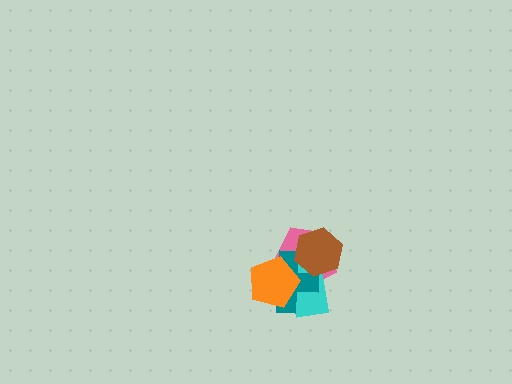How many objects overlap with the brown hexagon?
3 objects overlap with the brown hexagon.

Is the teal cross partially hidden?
Yes, it is partially covered by another shape.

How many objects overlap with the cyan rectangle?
4 objects overlap with the cyan rectangle.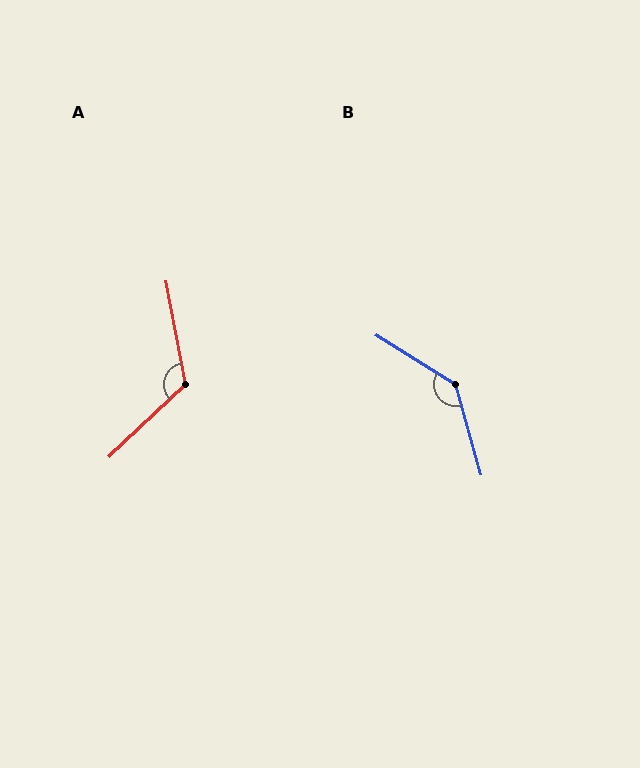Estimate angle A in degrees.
Approximately 123 degrees.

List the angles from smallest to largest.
A (123°), B (138°).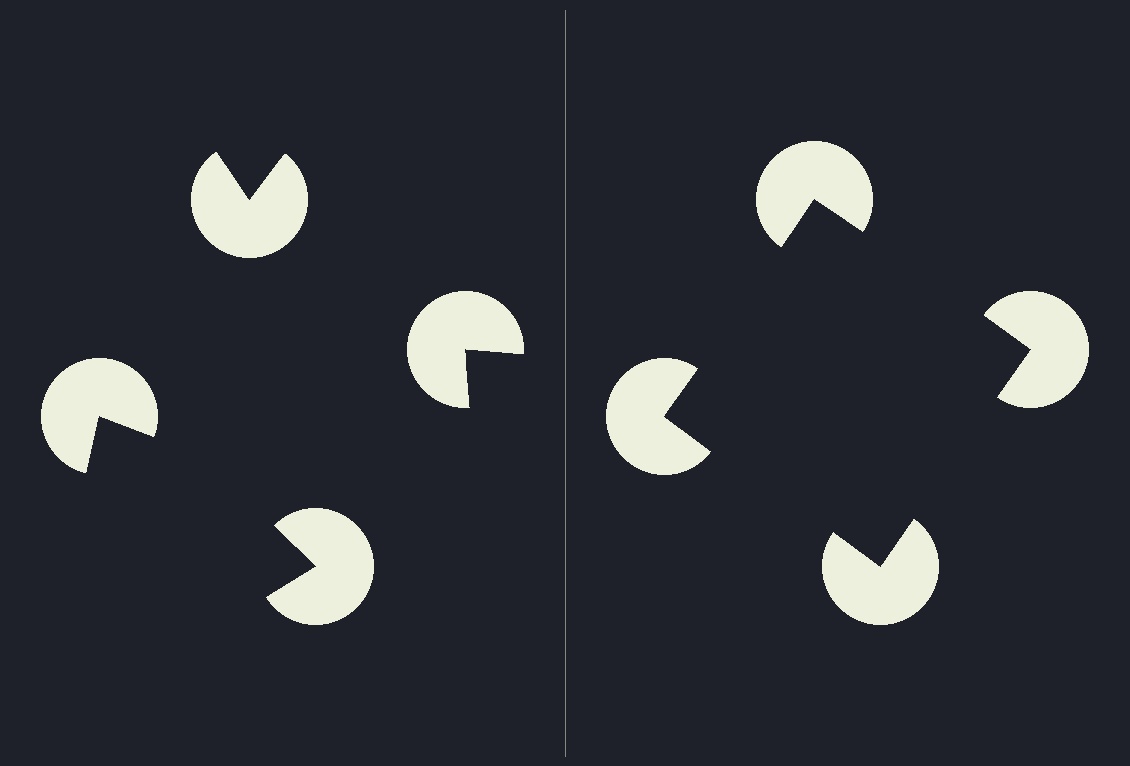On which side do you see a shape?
An illusory square appears on the right side. On the left side the wedge cuts are rotated, so no coherent shape forms.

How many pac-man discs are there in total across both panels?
8 — 4 on each side.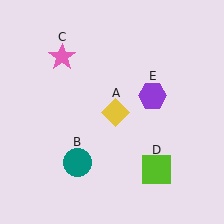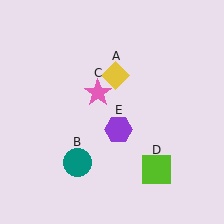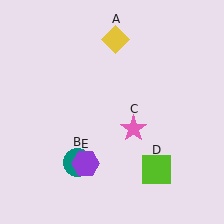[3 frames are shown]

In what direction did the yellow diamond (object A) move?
The yellow diamond (object A) moved up.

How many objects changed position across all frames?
3 objects changed position: yellow diamond (object A), pink star (object C), purple hexagon (object E).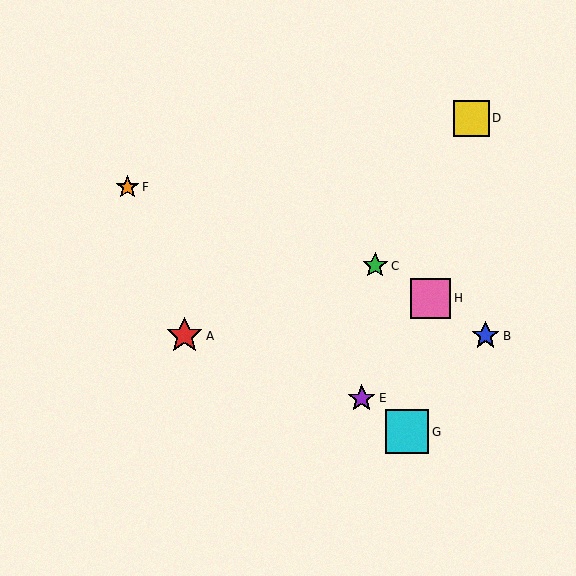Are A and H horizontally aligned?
No, A is at y≈336 and H is at y≈298.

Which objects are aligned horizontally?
Objects A, B are aligned horizontally.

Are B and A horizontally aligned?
Yes, both are at y≈336.